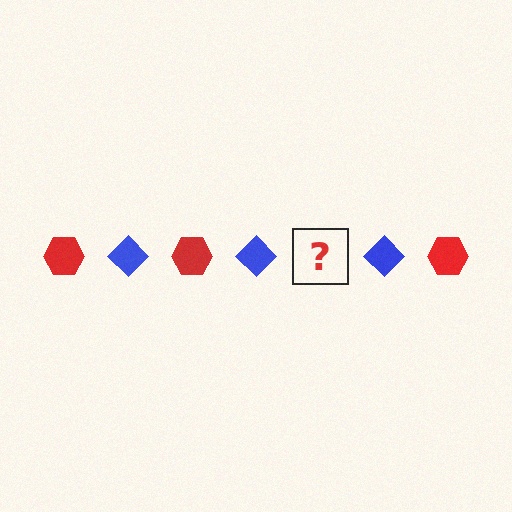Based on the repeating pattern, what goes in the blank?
The blank should be a red hexagon.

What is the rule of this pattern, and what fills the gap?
The rule is that the pattern alternates between red hexagon and blue diamond. The gap should be filled with a red hexagon.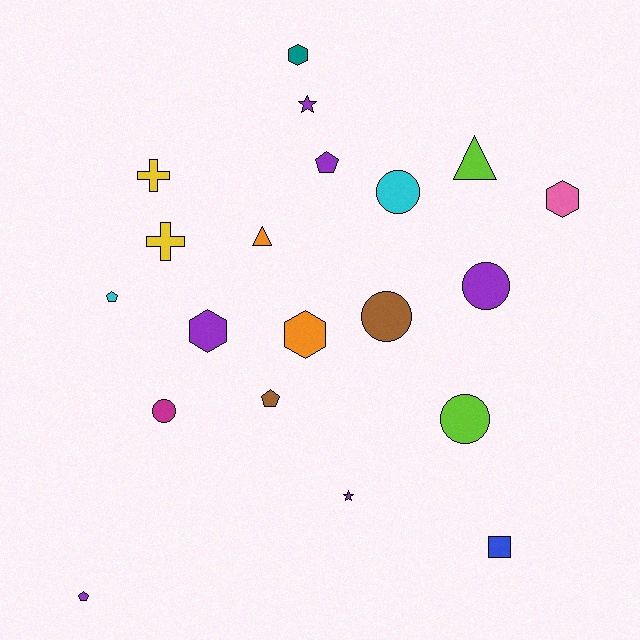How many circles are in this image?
There are 5 circles.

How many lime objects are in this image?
There are 2 lime objects.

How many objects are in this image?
There are 20 objects.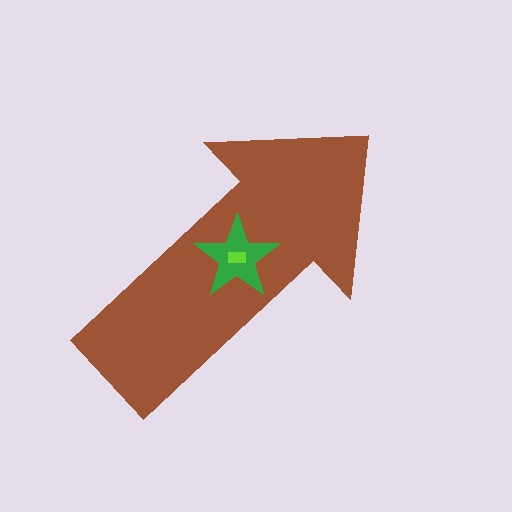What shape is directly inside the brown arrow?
The green star.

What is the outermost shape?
The brown arrow.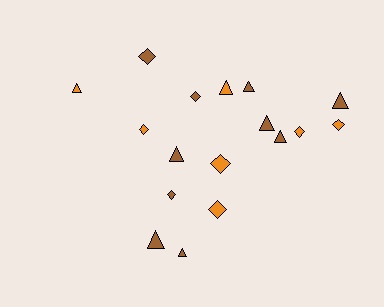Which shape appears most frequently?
Triangle, with 9 objects.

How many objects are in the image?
There are 17 objects.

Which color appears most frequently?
Brown, with 10 objects.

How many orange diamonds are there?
There are 5 orange diamonds.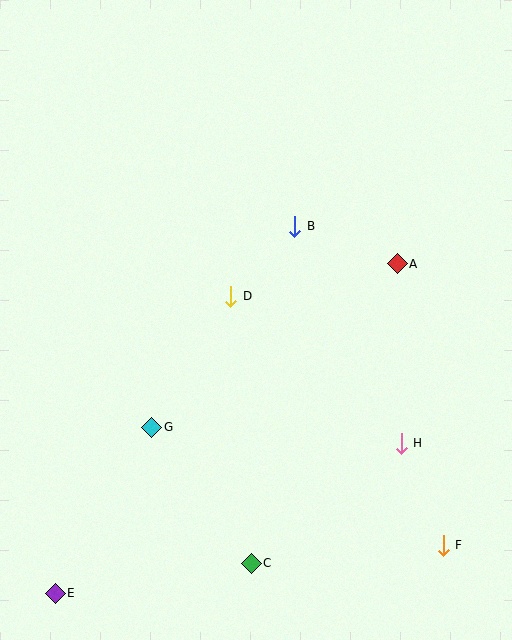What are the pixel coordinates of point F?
Point F is at (443, 545).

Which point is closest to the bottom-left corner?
Point E is closest to the bottom-left corner.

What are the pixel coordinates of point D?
Point D is at (231, 296).